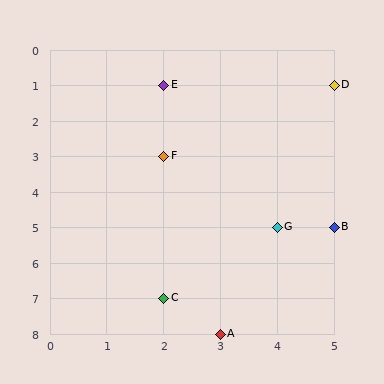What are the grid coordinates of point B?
Point B is at grid coordinates (5, 5).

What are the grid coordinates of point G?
Point G is at grid coordinates (4, 5).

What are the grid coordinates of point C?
Point C is at grid coordinates (2, 7).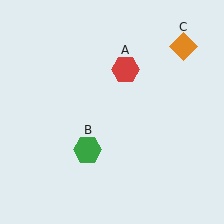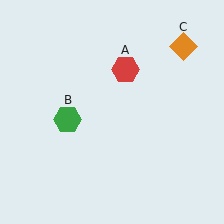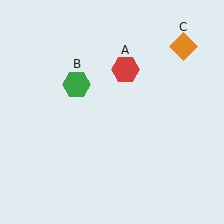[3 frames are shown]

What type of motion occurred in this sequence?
The green hexagon (object B) rotated clockwise around the center of the scene.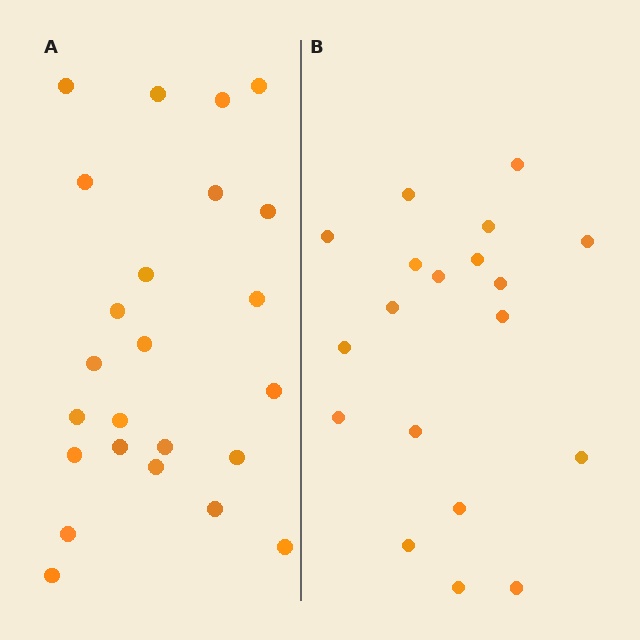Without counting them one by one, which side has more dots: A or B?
Region A (the left region) has more dots.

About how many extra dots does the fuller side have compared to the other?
Region A has about 5 more dots than region B.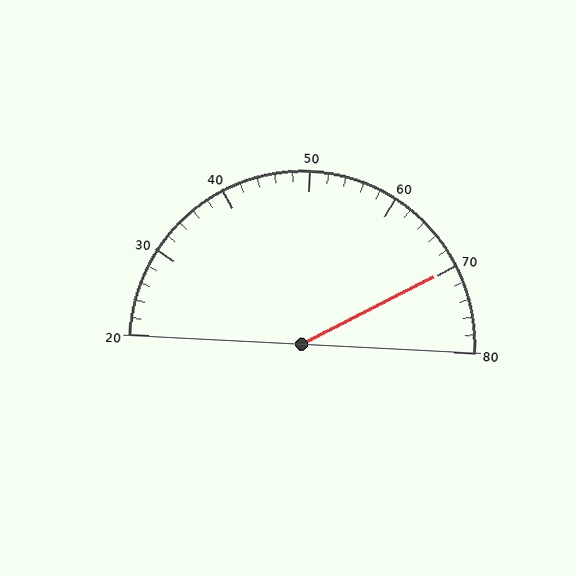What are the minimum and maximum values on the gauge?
The gauge ranges from 20 to 80.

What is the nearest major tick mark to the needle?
The nearest major tick mark is 70.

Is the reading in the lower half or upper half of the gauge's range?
The reading is in the upper half of the range (20 to 80).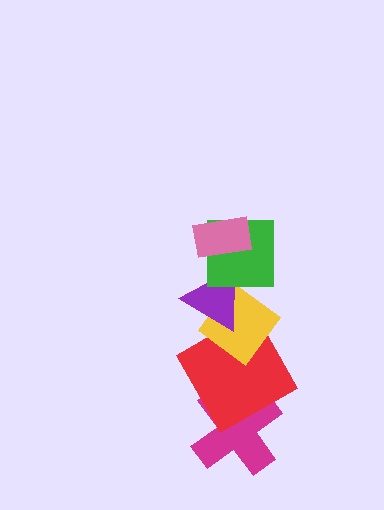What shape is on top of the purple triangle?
The green square is on top of the purple triangle.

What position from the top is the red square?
The red square is 5th from the top.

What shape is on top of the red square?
The yellow diamond is on top of the red square.